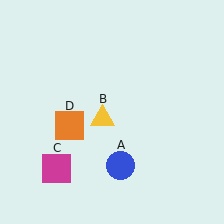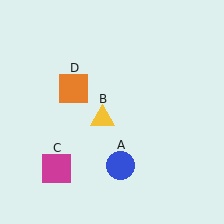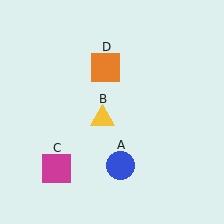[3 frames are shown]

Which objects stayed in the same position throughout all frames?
Blue circle (object A) and yellow triangle (object B) and magenta square (object C) remained stationary.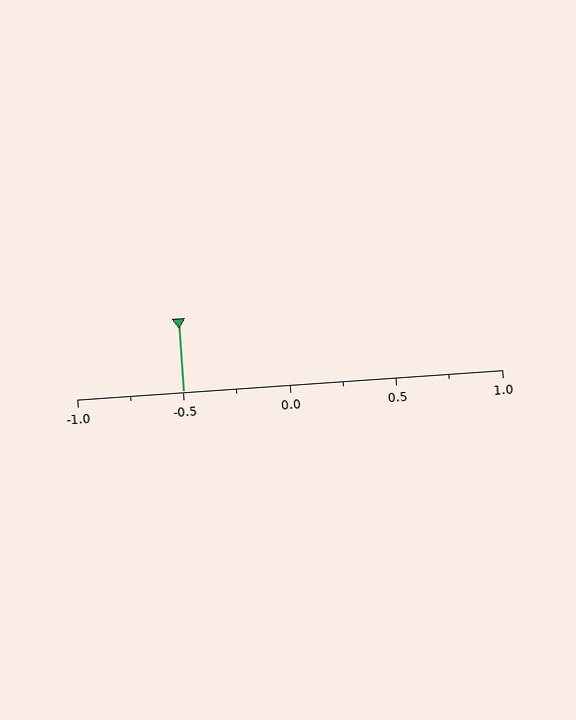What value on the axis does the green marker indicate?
The marker indicates approximately -0.5.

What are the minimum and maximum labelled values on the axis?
The axis runs from -1.0 to 1.0.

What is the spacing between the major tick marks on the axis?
The major ticks are spaced 0.5 apart.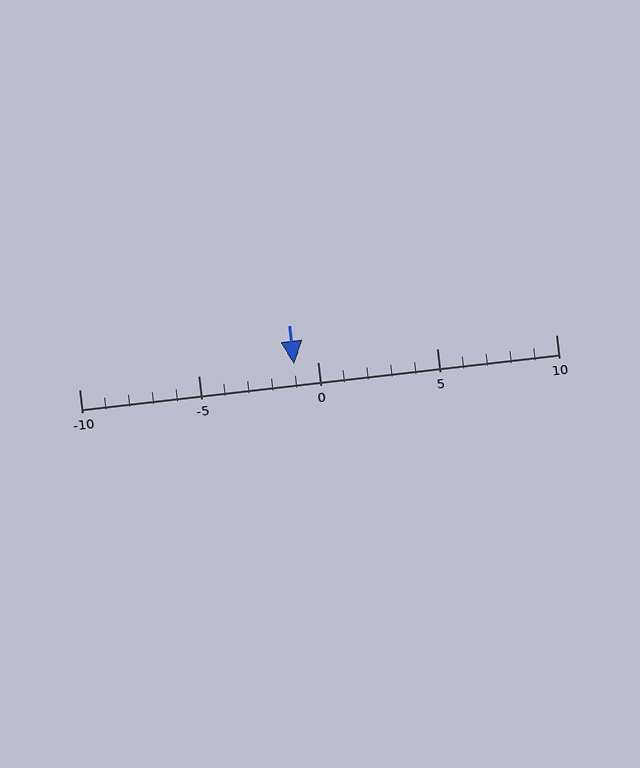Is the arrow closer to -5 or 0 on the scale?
The arrow is closer to 0.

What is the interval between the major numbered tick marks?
The major tick marks are spaced 5 units apart.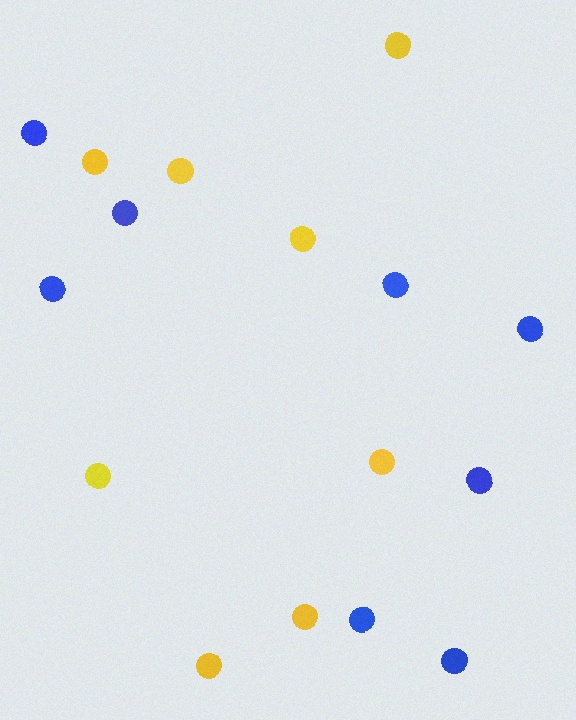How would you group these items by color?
There are 2 groups: one group of blue circles (8) and one group of yellow circles (8).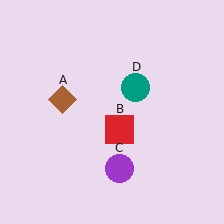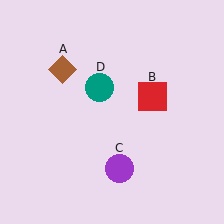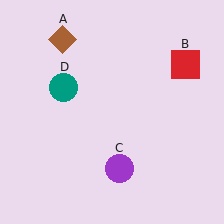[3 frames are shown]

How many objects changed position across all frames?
3 objects changed position: brown diamond (object A), red square (object B), teal circle (object D).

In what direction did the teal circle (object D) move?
The teal circle (object D) moved left.